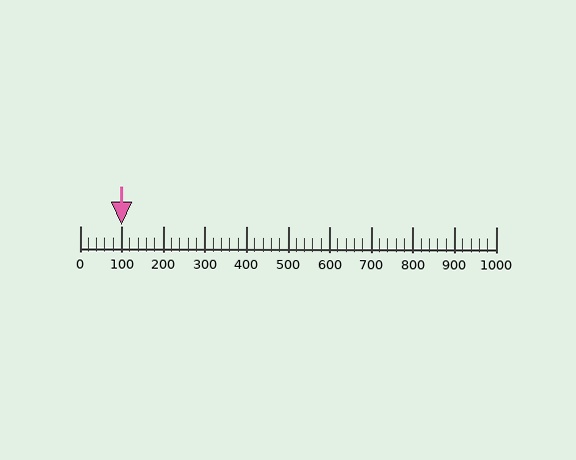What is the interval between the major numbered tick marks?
The major tick marks are spaced 100 units apart.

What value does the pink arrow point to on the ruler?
The pink arrow points to approximately 100.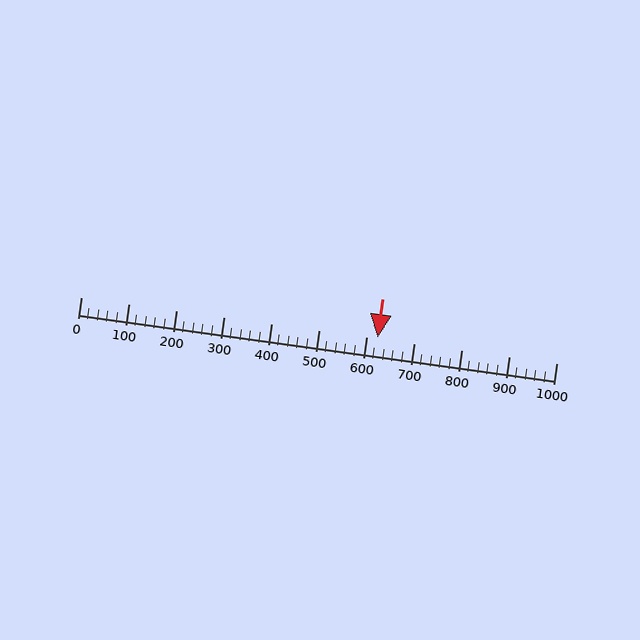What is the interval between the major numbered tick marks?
The major tick marks are spaced 100 units apart.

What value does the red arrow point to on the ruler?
The red arrow points to approximately 624.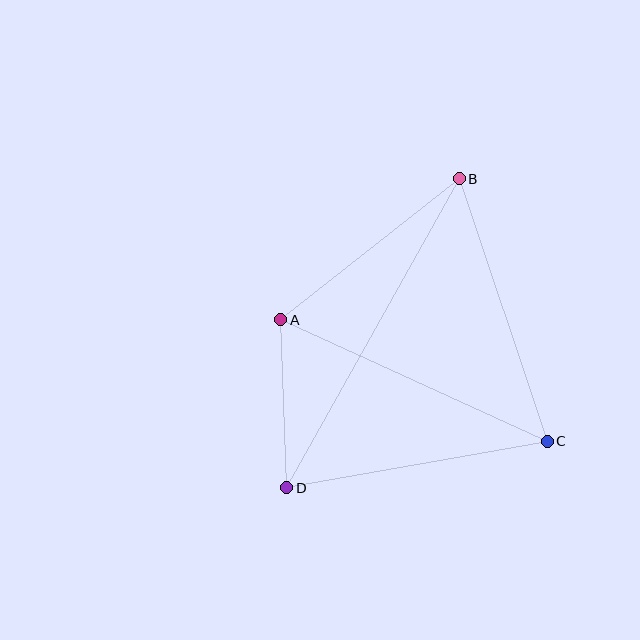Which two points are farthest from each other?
Points B and D are farthest from each other.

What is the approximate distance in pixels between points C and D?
The distance between C and D is approximately 265 pixels.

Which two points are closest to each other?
Points A and D are closest to each other.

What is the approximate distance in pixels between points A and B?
The distance between A and B is approximately 227 pixels.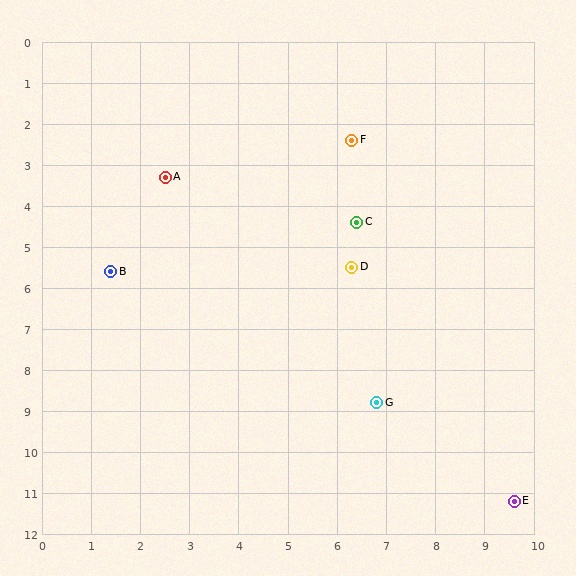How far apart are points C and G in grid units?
Points C and G are about 4.4 grid units apart.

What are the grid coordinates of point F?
Point F is at approximately (6.3, 2.4).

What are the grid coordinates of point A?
Point A is at approximately (2.5, 3.3).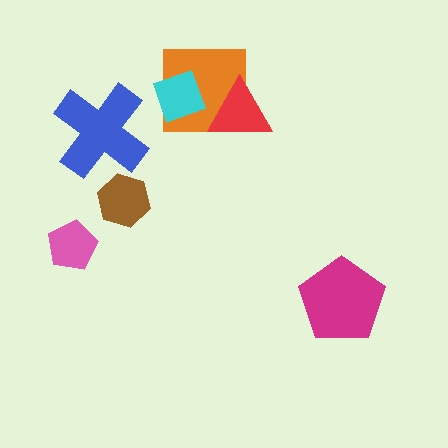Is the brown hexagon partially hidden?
No, no other shape covers it.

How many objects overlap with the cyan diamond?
1 object overlaps with the cyan diamond.